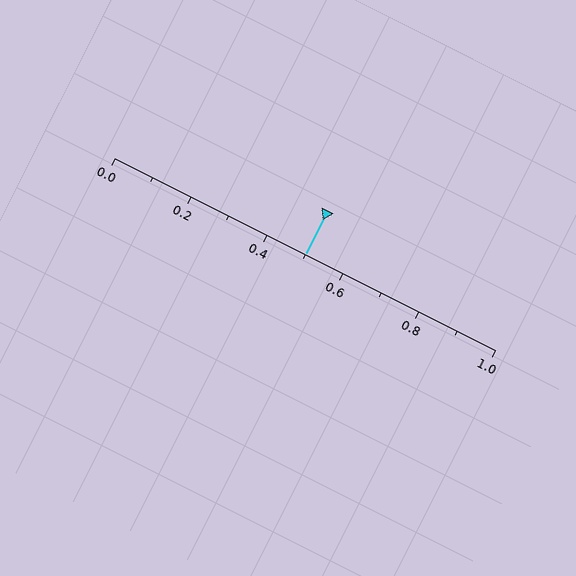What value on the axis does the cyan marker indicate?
The marker indicates approximately 0.5.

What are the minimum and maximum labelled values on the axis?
The axis runs from 0.0 to 1.0.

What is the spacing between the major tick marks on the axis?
The major ticks are spaced 0.2 apart.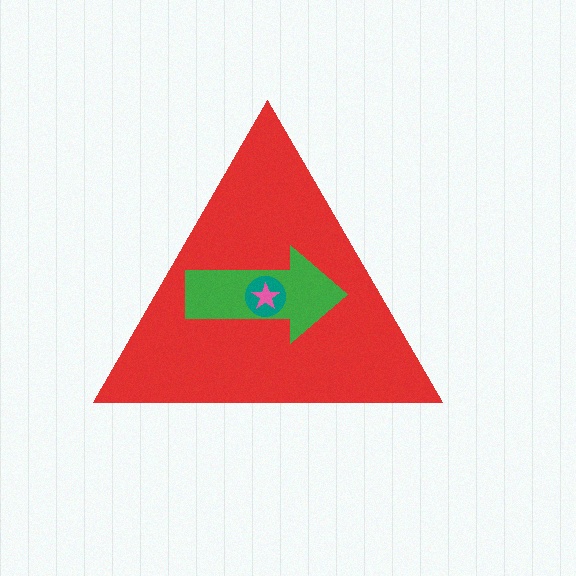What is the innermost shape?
The pink star.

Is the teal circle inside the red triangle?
Yes.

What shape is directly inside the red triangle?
The green arrow.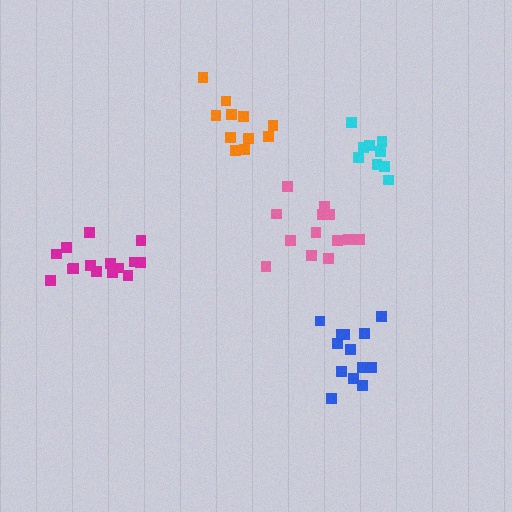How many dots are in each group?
Group 1: 13 dots, Group 2: 13 dots, Group 3: 15 dots, Group 4: 11 dots, Group 5: 9 dots (61 total).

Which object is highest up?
The orange cluster is topmost.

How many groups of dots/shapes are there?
There are 5 groups.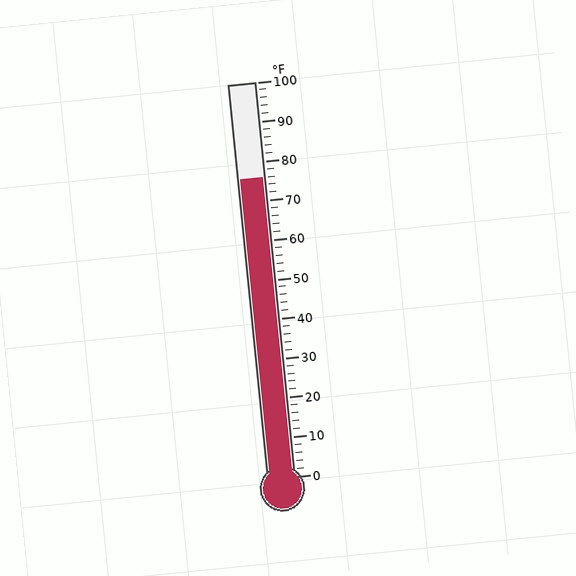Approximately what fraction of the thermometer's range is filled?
The thermometer is filled to approximately 75% of its range.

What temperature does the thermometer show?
The thermometer shows approximately 76°F.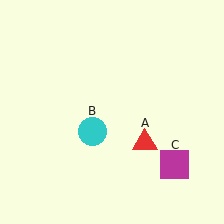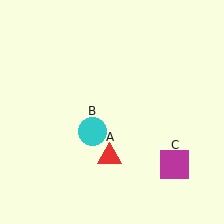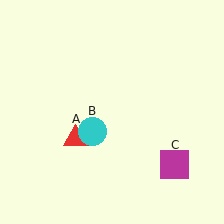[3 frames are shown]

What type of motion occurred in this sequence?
The red triangle (object A) rotated clockwise around the center of the scene.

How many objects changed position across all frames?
1 object changed position: red triangle (object A).